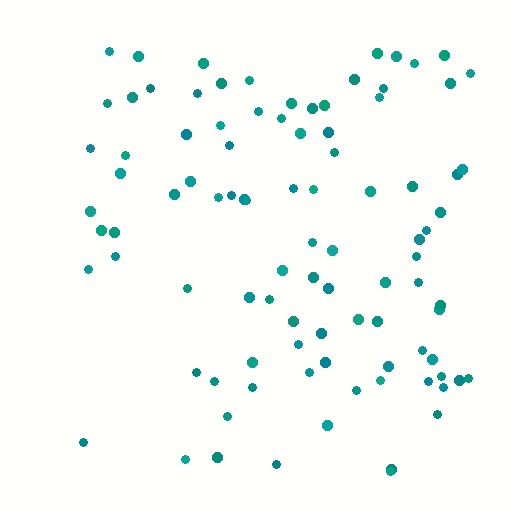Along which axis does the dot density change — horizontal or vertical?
Horizontal.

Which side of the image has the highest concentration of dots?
The right.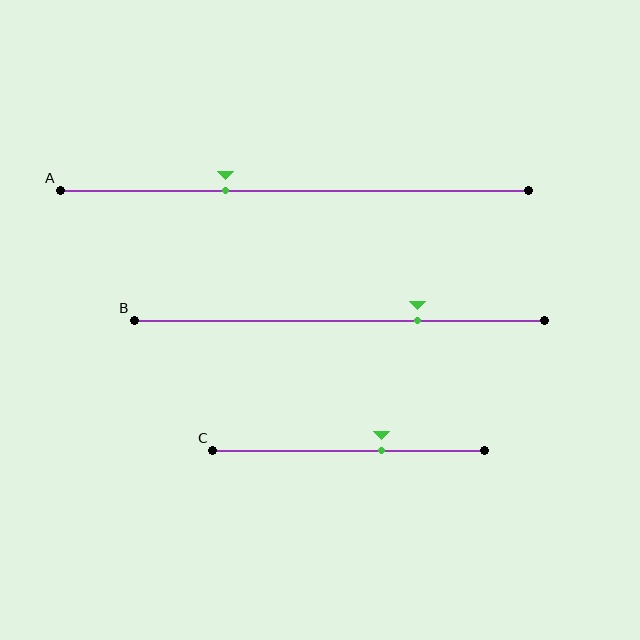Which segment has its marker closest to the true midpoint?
Segment C has its marker closest to the true midpoint.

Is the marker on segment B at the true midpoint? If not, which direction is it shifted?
No, the marker on segment B is shifted to the right by about 19% of the segment length.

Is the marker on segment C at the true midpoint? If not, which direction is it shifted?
No, the marker on segment C is shifted to the right by about 12% of the segment length.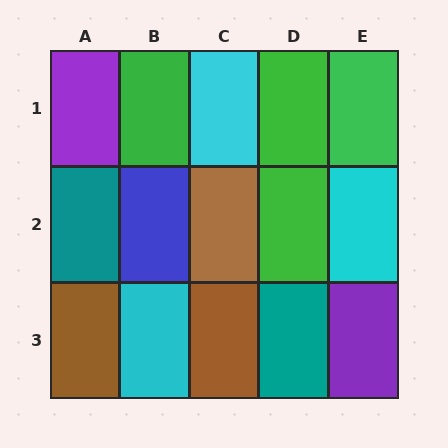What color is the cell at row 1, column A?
Purple.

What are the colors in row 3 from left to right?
Brown, cyan, brown, teal, purple.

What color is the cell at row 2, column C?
Brown.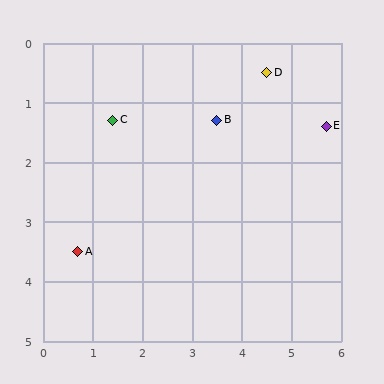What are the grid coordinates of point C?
Point C is at approximately (1.4, 1.3).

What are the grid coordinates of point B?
Point B is at approximately (3.5, 1.3).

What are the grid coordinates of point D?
Point D is at approximately (4.5, 0.5).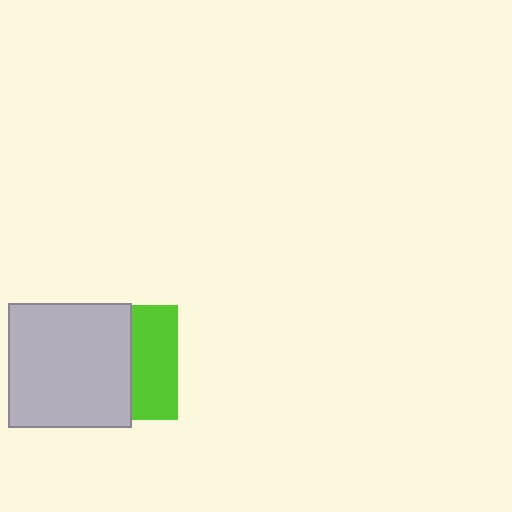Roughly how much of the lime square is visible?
A small part of it is visible (roughly 40%).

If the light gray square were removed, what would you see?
You would see the complete lime square.